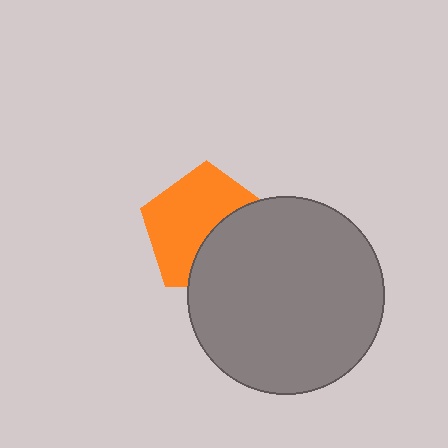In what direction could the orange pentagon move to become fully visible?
The orange pentagon could move toward the upper-left. That would shift it out from behind the gray circle entirely.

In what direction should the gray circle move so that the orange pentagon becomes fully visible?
The gray circle should move toward the lower-right. That is the shortest direction to clear the overlap and leave the orange pentagon fully visible.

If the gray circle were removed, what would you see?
You would see the complete orange pentagon.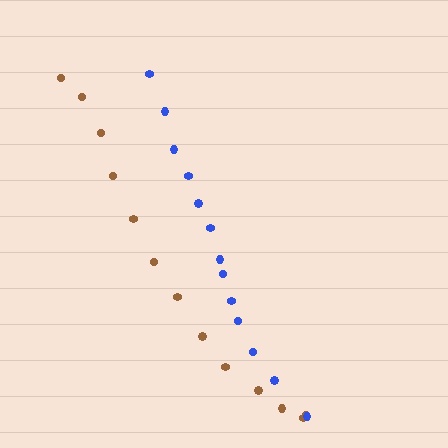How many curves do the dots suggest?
There are 2 distinct paths.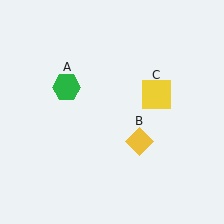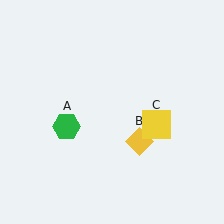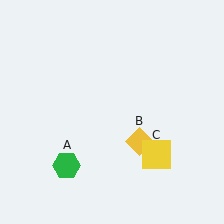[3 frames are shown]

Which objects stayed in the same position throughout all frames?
Yellow diamond (object B) remained stationary.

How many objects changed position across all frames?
2 objects changed position: green hexagon (object A), yellow square (object C).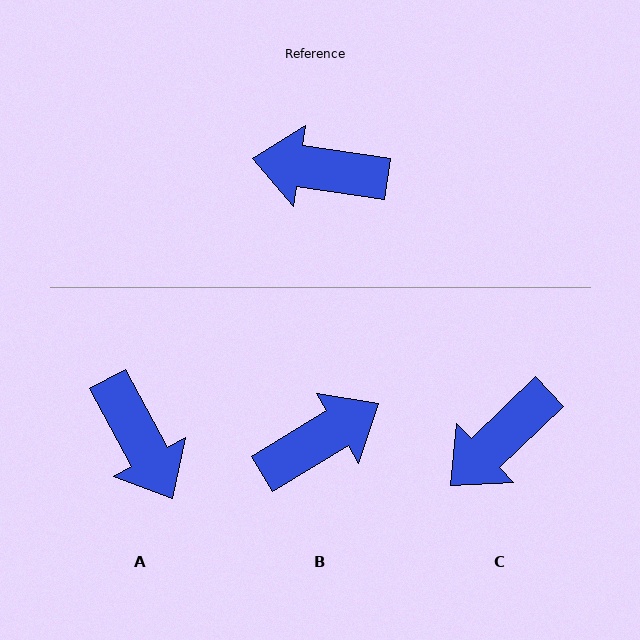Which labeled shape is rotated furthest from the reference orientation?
B, about 140 degrees away.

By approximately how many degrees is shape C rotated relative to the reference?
Approximately 52 degrees counter-clockwise.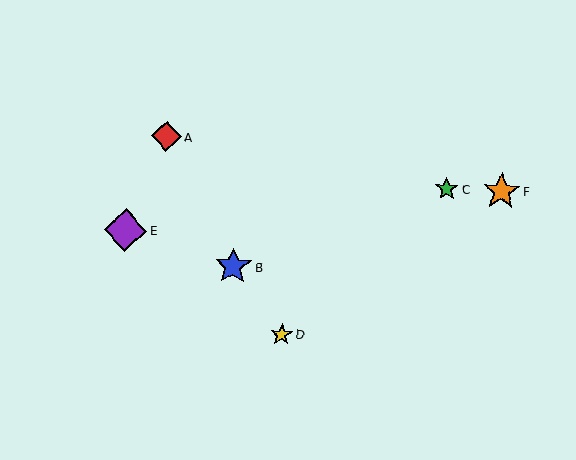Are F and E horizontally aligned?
No, F is at y≈191 and E is at y≈230.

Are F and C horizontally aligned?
Yes, both are at y≈191.